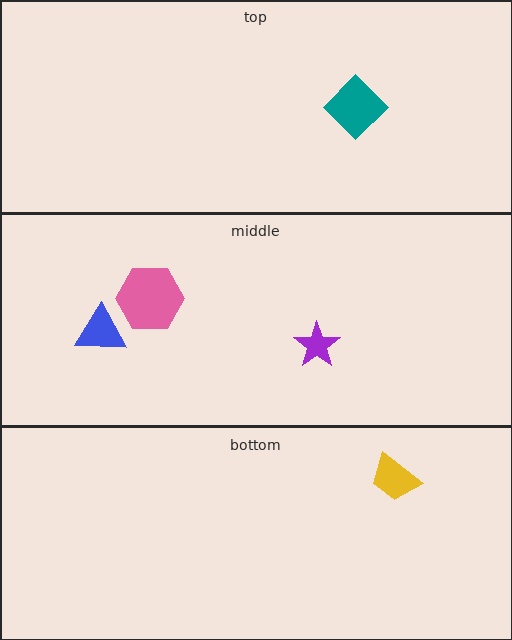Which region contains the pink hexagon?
The middle region.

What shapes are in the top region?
The teal diamond.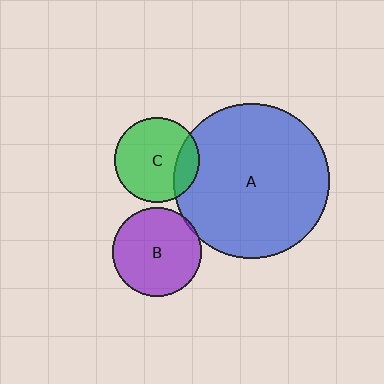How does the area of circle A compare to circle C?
Approximately 3.3 times.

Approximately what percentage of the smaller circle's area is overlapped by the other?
Approximately 5%.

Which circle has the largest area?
Circle A (blue).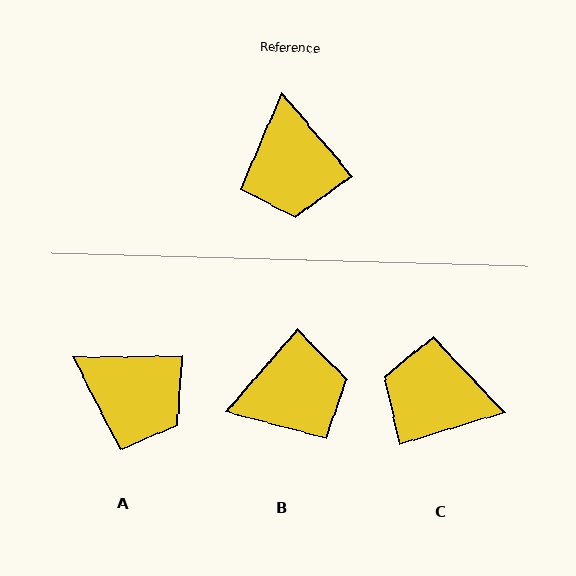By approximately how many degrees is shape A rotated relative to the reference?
Approximately 51 degrees counter-clockwise.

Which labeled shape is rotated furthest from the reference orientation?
C, about 113 degrees away.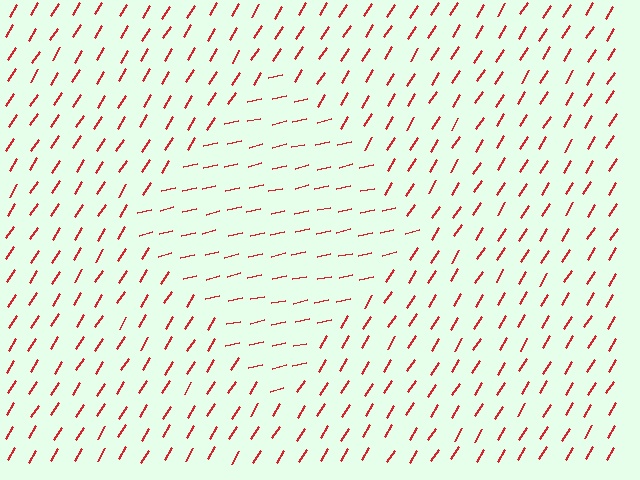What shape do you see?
I see a diamond.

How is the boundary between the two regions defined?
The boundary is defined purely by a change in line orientation (approximately 45 degrees difference). All lines are the same color and thickness.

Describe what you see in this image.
The image is filled with small red line segments. A diamond region in the image has lines oriented differently from the surrounding lines, creating a visible texture boundary.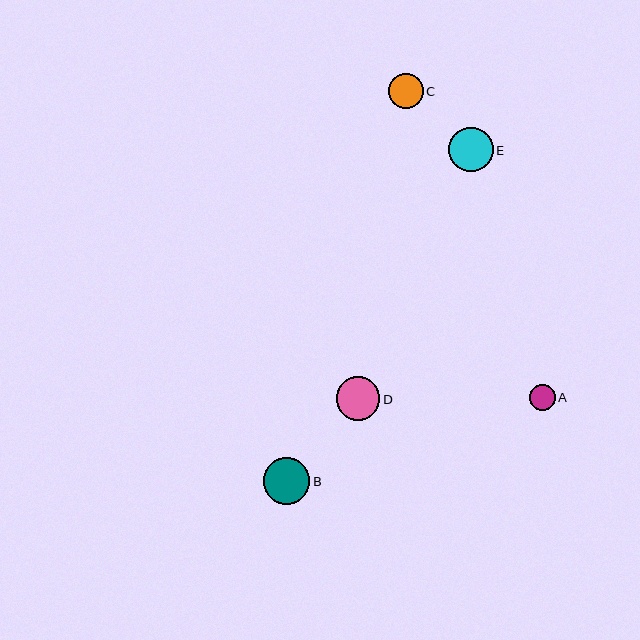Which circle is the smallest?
Circle A is the smallest with a size of approximately 26 pixels.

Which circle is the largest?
Circle B is the largest with a size of approximately 47 pixels.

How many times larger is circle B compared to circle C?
Circle B is approximately 1.3 times the size of circle C.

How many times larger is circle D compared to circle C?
Circle D is approximately 1.3 times the size of circle C.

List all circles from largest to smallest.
From largest to smallest: B, E, D, C, A.